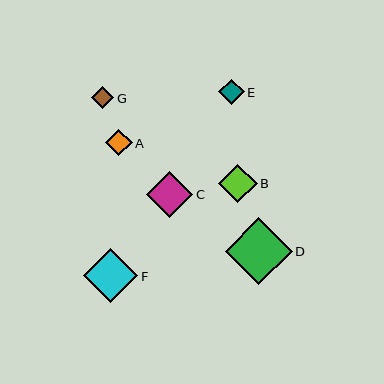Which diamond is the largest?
Diamond D is the largest with a size of approximately 67 pixels.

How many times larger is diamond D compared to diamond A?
Diamond D is approximately 2.5 times the size of diamond A.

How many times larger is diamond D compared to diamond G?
Diamond D is approximately 3.0 times the size of diamond G.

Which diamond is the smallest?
Diamond G is the smallest with a size of approximately 22 pixels.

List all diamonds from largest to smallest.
From largest to smallest: D, F, C, B, A, E, G.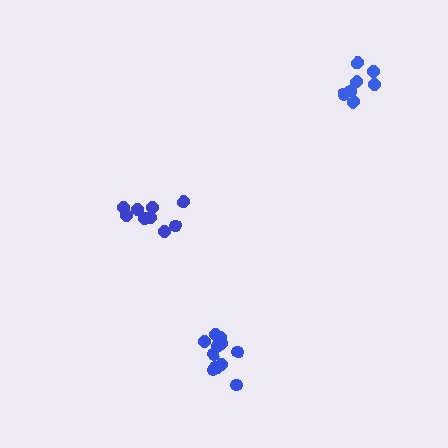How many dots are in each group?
Group 1: 7 dots, Group 2: 12 dots, Group 3: 9 dots (28 total).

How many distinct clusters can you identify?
There are 3 distinct clusters.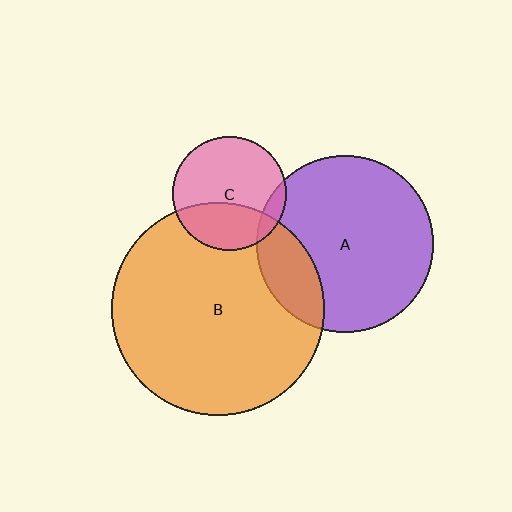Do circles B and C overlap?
Yes.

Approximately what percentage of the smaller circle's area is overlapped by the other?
Approximately 35%.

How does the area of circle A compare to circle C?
Approximately 2.4 times.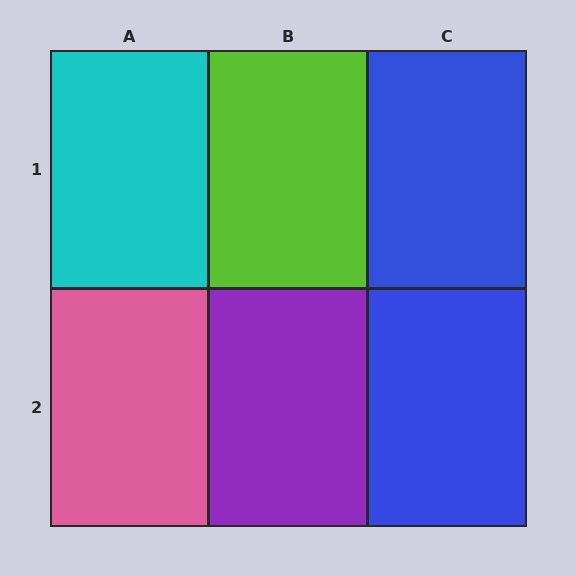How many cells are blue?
2 cells are blue.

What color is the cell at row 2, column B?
Purple.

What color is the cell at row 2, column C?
Blue.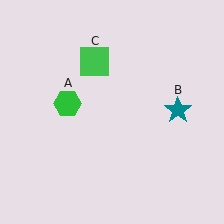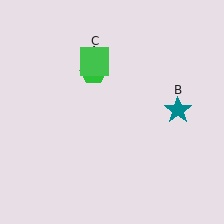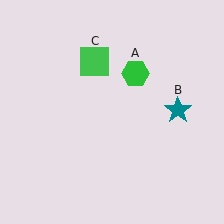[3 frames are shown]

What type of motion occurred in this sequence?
The green hexagon (object A) rotated clockwise around the center of the scene.